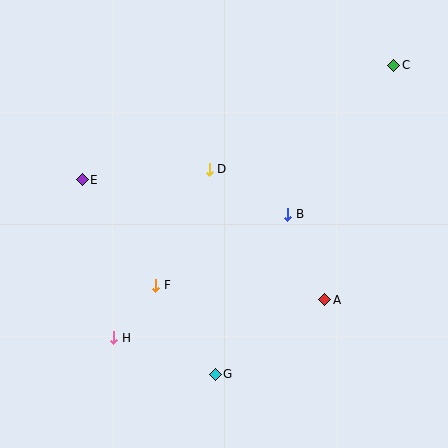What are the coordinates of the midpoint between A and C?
The midpoint between A and C is at (359, 182).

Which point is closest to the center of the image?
Point D at (209, 169) is closest to the center.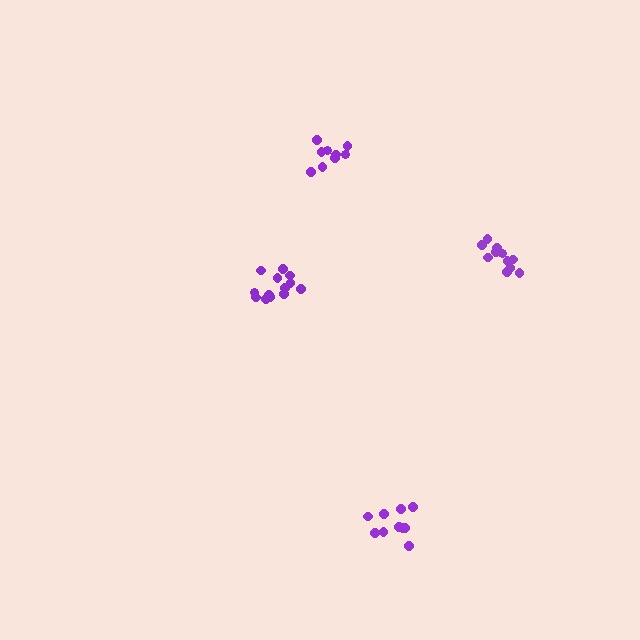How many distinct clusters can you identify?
There are 4 distinct clusters.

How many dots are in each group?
Group 1: 11 dots, Group 2: 11 dots, Group 3: 9 dots, Group 4: 13 dots (44 total).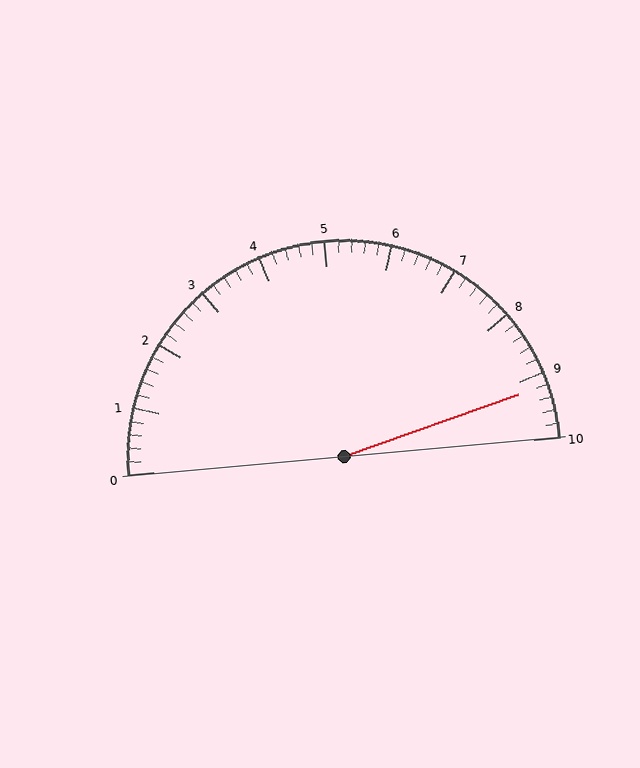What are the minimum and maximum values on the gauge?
The gauge ranges from 0 to 10.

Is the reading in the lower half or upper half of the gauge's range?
The reading is in the upper half of the range (0 to 10).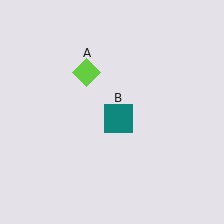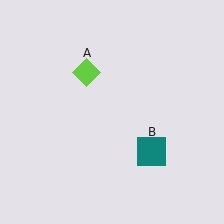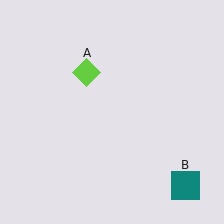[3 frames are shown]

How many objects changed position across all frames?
1 object changed position: teal square (object B).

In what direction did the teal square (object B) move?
The teal square (object B) moved down and to the right.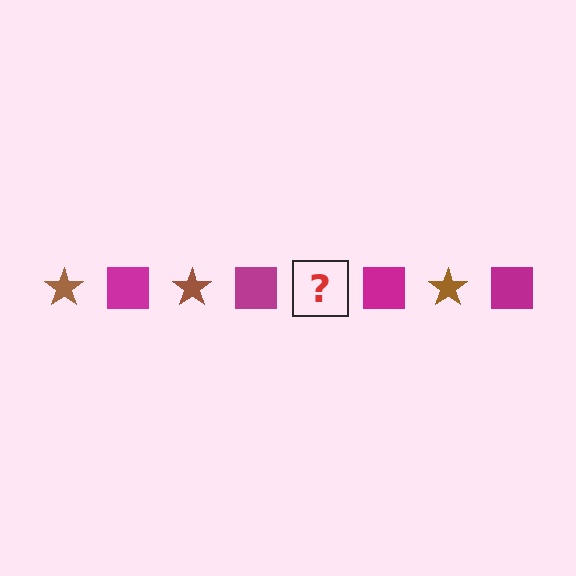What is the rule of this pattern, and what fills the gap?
The rule is that the pattern alternates between brown star and magenta square. The gap should be filled with a brown star.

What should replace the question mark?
The question mark should be replaced with a brown star.